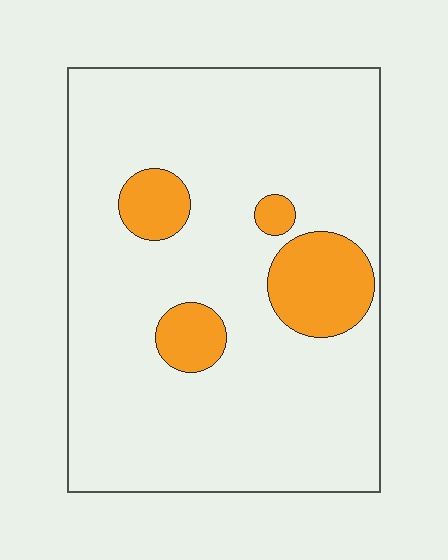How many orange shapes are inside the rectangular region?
4.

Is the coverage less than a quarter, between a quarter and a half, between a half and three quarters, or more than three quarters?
Less than a quarter.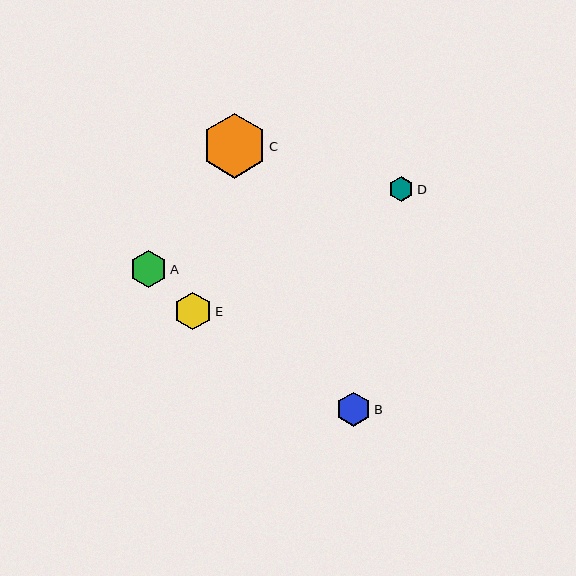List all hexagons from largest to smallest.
From largest to smallest: C, E, A, B, D.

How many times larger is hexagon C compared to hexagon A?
Hexagon C is approximately 1.7 times the size of hexagon A.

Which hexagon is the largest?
Hexagon C is the largest with a size of approximately 64 pixels.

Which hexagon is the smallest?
Hexagon D is the smallest with a size of approximately 25 pixels.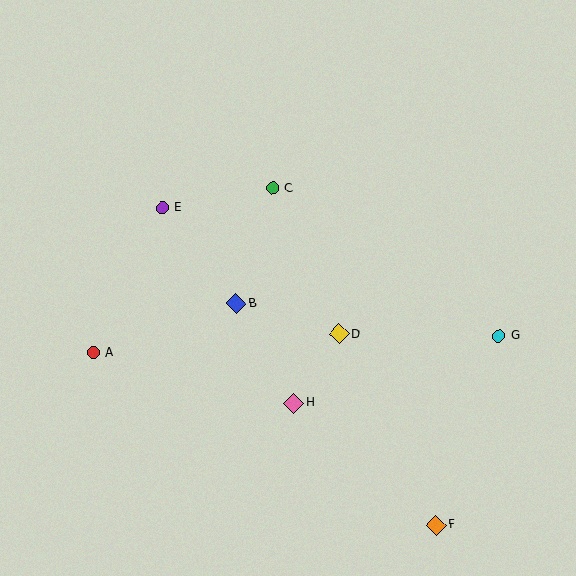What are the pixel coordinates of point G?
Point G is at (498, 336).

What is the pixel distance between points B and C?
The distance between B and C is 121 pixels.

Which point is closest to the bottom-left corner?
Point A is closest to the bottom-left corner.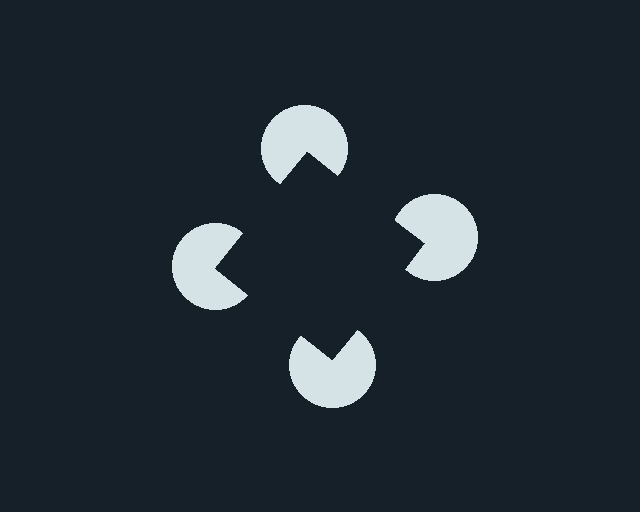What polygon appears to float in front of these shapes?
An illusory square — its edges are inferred from the aligned wedge cuts in the pac-man discs, not physically drawn.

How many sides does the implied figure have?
4 sides.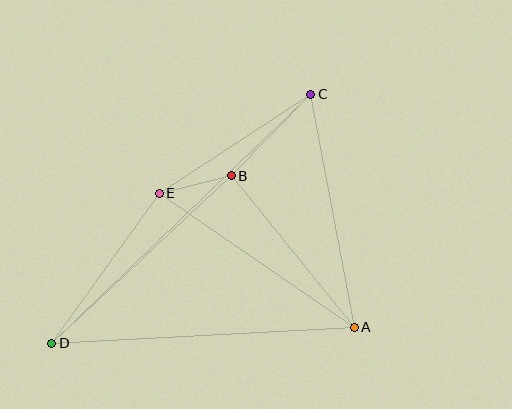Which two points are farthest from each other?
Points C and D are farthest from each other.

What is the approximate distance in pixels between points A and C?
The distance between A and C is approximately 237 pixels.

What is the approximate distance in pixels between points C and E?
The distance between C and E is approximately 181 pixels.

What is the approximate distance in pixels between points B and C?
The distance between B and C is approximately 114 pixels.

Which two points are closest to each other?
Points B and E are closest to each other.